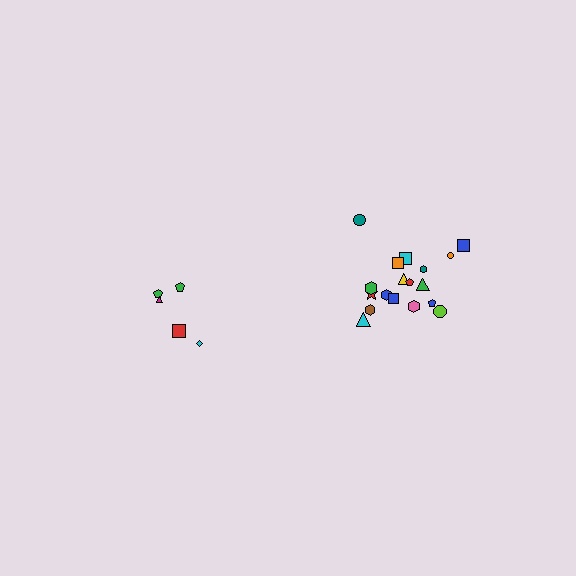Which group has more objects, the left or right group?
The right group.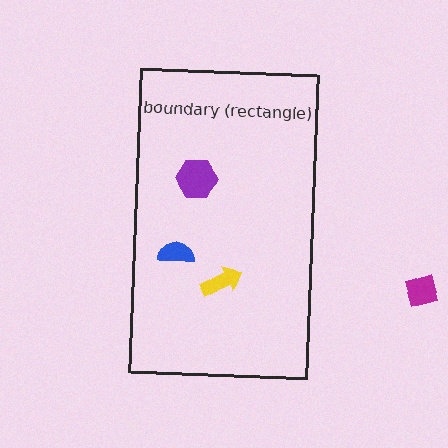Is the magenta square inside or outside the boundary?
Outside.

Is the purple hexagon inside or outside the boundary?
Inside.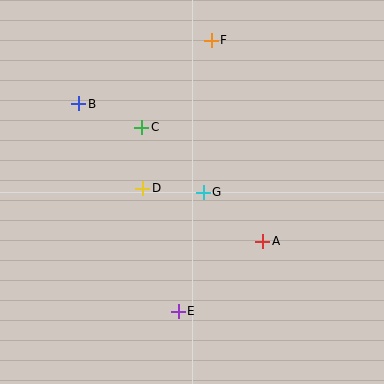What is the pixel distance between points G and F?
The distance between G and F is 152 pixels.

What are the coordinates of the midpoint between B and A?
The midpoint between B and A is at (171, 173).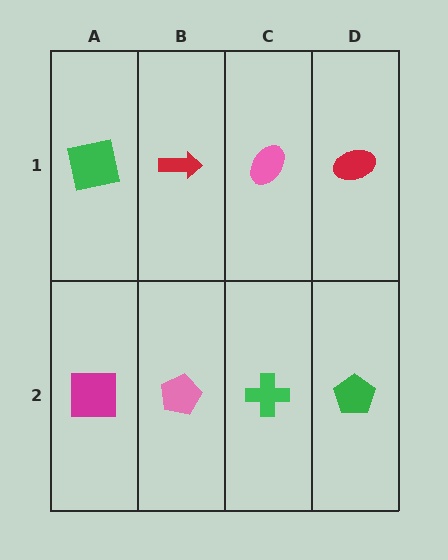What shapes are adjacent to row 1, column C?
A green cross (row 2, column C), a red arrow (row 1, column B), a red ellipse (row 1, column D).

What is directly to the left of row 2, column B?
A magenta square.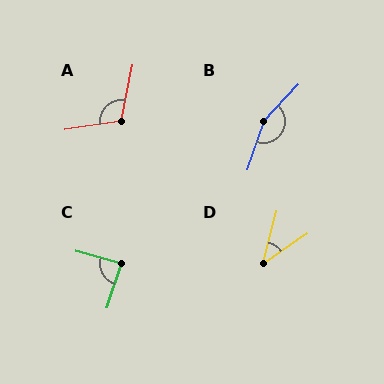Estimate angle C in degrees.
Approximately 87 degrees.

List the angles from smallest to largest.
D (41°), C (87°), A (111°), B (155°).